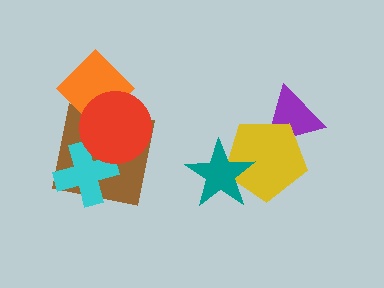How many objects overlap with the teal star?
1 object overlaps with the teal star.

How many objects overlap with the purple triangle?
1 object overlaps with the purple triangle.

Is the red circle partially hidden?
No, no other shape covers it.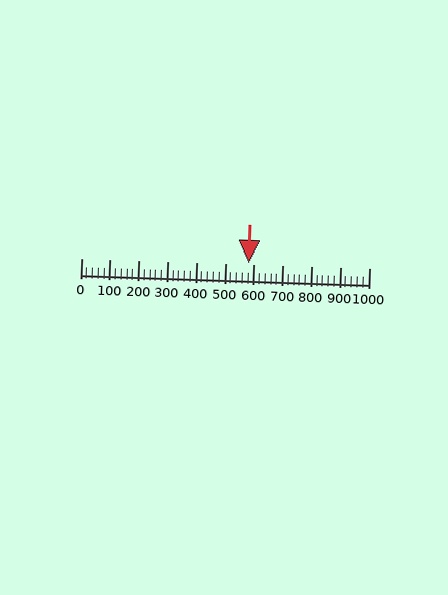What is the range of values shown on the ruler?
The ruler shows values from 0 to 1000.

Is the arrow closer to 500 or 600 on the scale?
The arrow is closer to 600.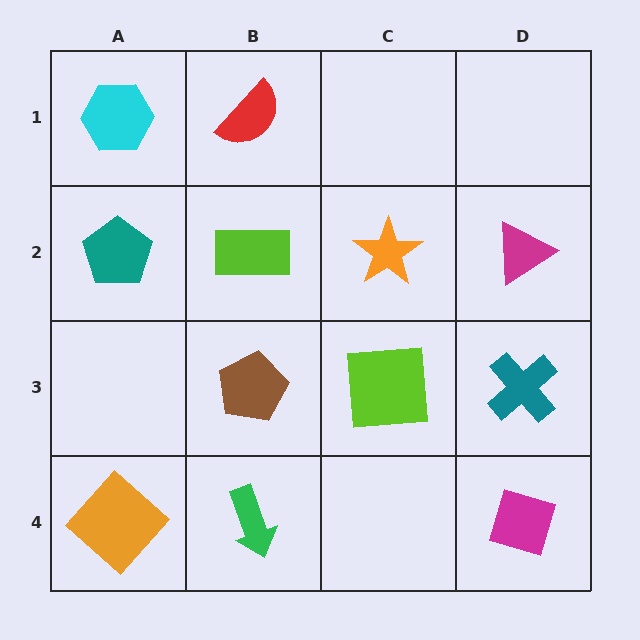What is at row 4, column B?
A green arrow.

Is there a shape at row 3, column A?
No, that cell is empty.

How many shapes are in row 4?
3 shapes.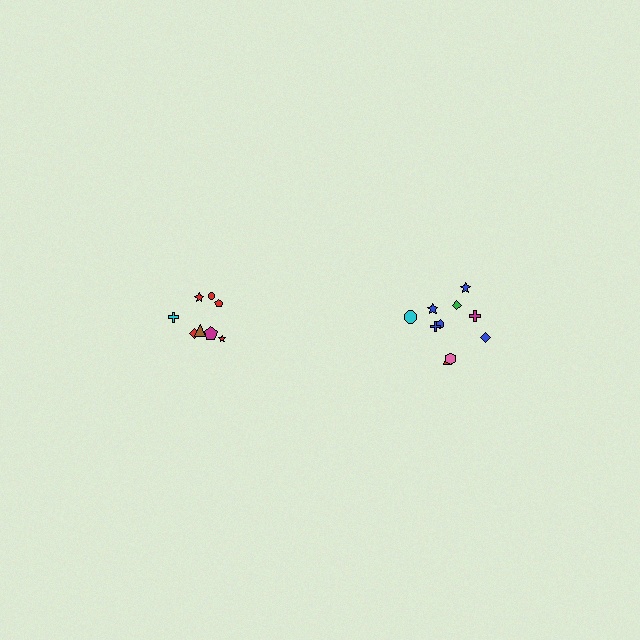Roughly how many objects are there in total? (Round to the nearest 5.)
Roughly 20 objects in total.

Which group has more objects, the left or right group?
The right group.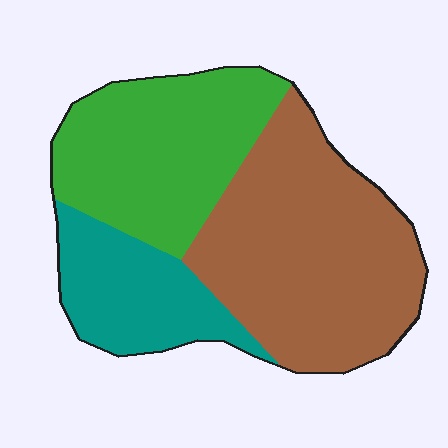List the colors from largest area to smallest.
From largest to smallest: brown, green, teal.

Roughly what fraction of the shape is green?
Green takes up between a sixth and a third of the shape.